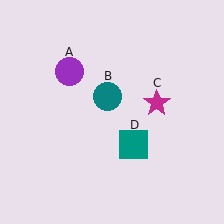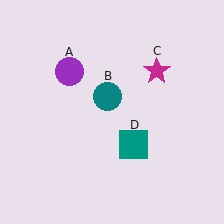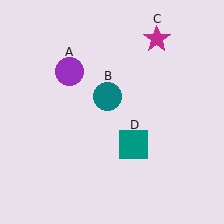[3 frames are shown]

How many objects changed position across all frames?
1 object changed position: magenta star (object C).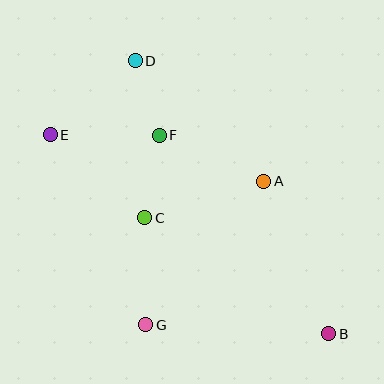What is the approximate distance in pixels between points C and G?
The distance between C and G is approximately 107 pixels.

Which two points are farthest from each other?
Points B and E are farthest from each other.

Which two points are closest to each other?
Points D and F are closest to each other.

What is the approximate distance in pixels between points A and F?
The distance between A and F is approximately 114 pixels.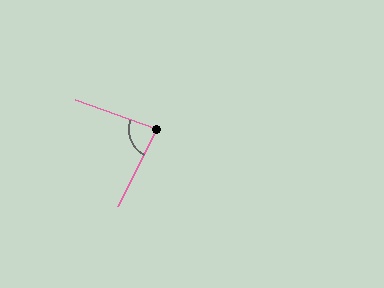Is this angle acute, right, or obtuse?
It is acute.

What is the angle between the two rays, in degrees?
Approximately 83 degrees.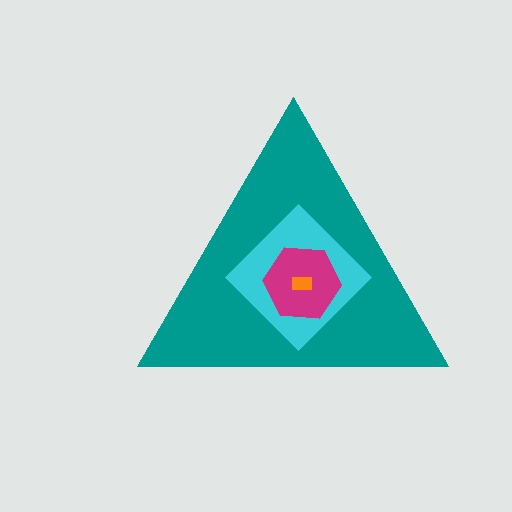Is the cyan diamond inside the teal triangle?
Yes.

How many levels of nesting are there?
4.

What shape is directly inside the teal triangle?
The cyan diamond.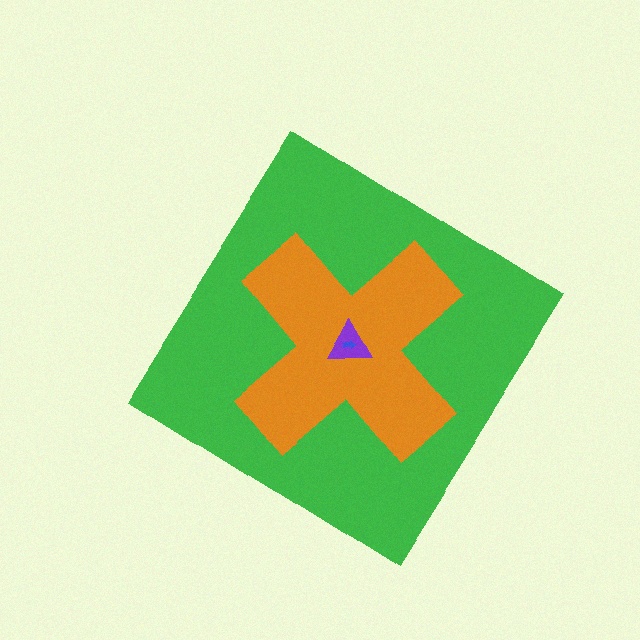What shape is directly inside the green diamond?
The orange cross.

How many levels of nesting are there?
4.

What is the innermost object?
The blue arrow.